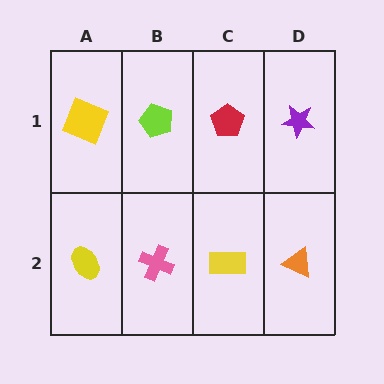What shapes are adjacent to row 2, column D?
A purple star (row 1, column D), a yellow rectangle (row 2, column C).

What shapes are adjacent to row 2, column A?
A yellow square (row 1, column A), a pink cross (row 2, column B).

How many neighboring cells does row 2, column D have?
2.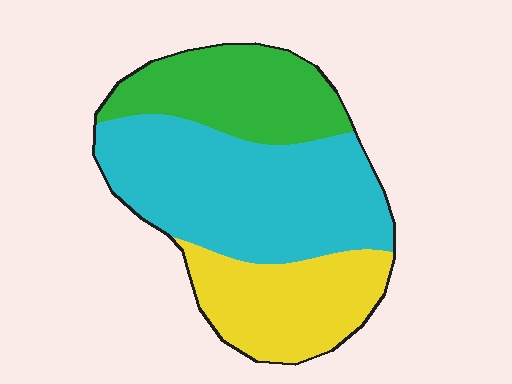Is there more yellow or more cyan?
Cyan.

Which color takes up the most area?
Cyan, at roughly 50%.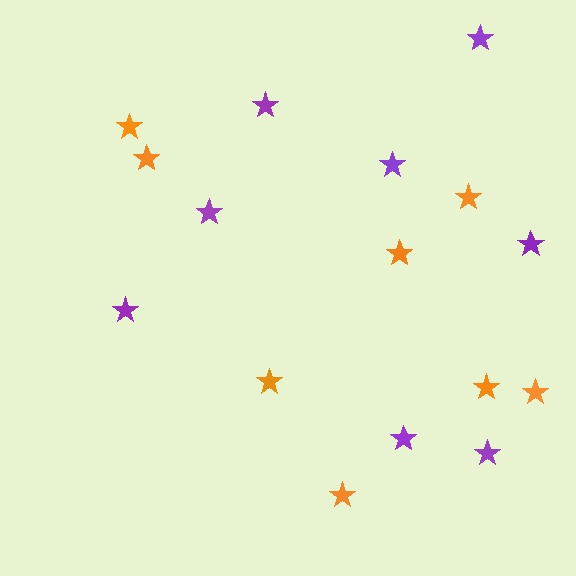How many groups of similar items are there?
There are 2 groups: one group of orange stars (8) and one group of purple stars (8).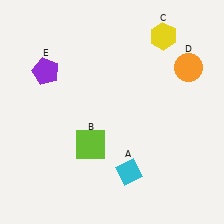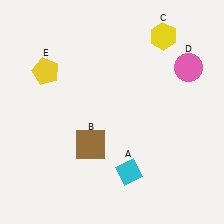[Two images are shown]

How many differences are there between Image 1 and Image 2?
There are 3 differences between the two images.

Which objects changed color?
B changed from lime to brown. D changed from orange to pink. E changed from purple to yellow.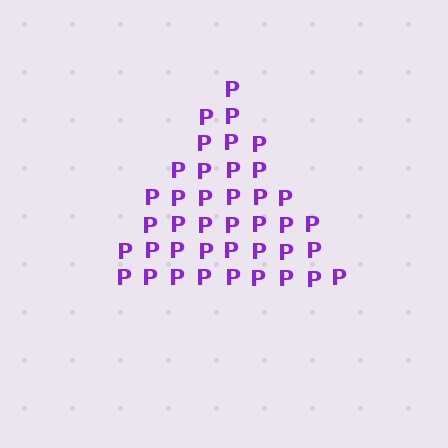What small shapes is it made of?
It is made of small letter P's.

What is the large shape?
The large shape is a triangle.